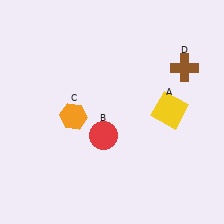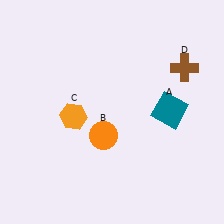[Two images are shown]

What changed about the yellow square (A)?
In Image 1, A is yellow. In Image 2, it changed to teal.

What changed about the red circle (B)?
In Image 1, B is red. In Image 2, it changed to orange.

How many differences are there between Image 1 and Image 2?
There are 2 differences between the two images.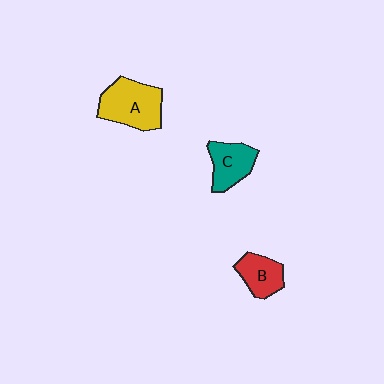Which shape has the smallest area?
Shape B (red).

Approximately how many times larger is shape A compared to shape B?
Approximately 1.7 times.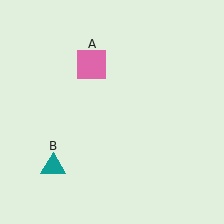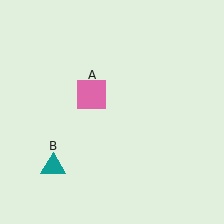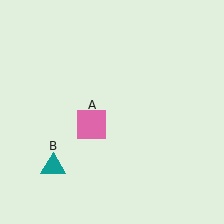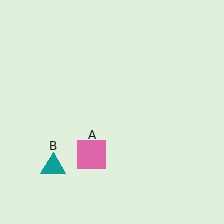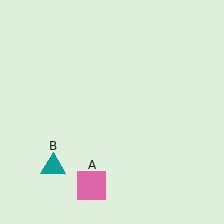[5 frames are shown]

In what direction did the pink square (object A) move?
The pink square (object A) moved down.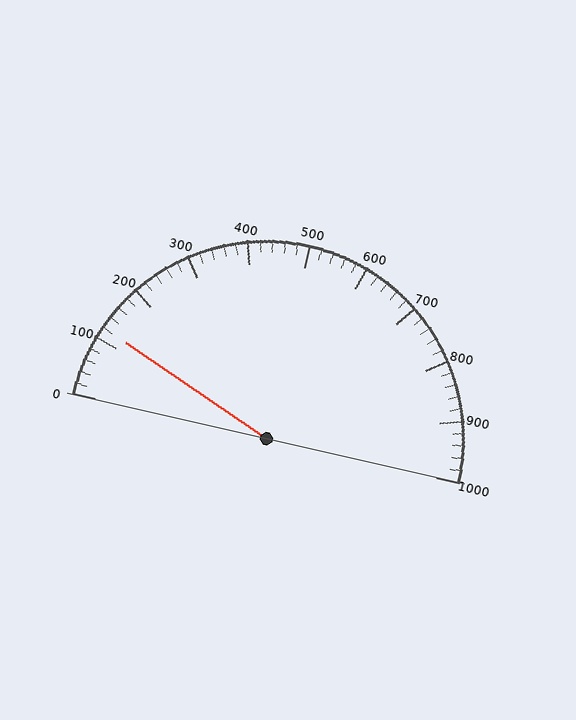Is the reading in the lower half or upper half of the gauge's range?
The reading is in the lower half of the range (0 to 1000).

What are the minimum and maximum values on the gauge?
The gauge ranges from 0 to 1000.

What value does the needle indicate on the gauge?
The needle indicates approximately 120.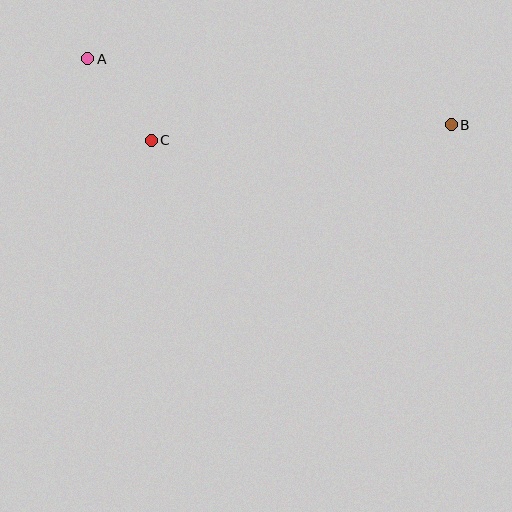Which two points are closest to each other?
Points A and C are closest to each other.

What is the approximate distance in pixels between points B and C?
The distance between B and C is approximately 300 pixels.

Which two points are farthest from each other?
Points A and B are farthest from each other.